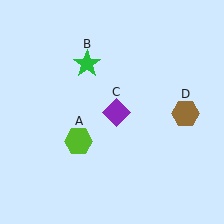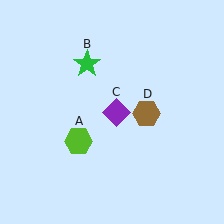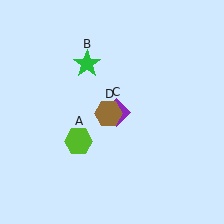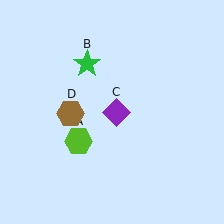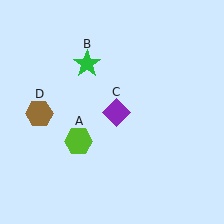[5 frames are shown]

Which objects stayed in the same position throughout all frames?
Lime hexagon (object A) and green star (object B) and purple diamond (object C) remained stationary.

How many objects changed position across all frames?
1 object changed position: brown hexagon (object D).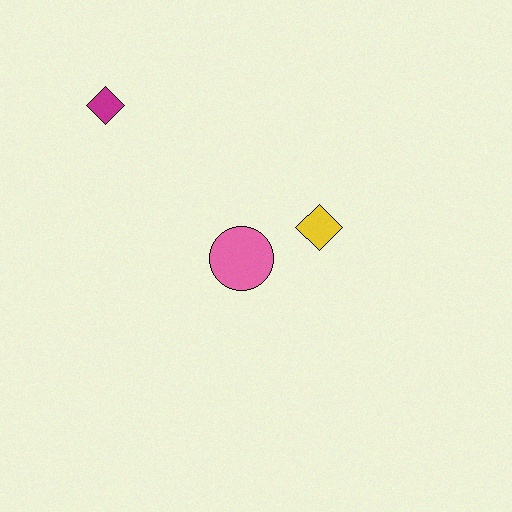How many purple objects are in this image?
There are no purple objects.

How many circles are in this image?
There is 1 circle.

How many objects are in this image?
There are 3 objects.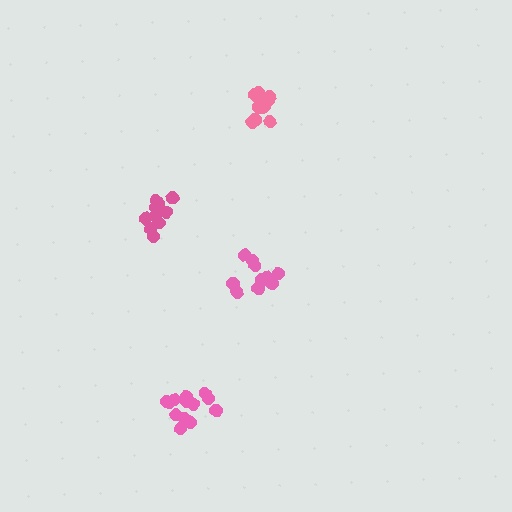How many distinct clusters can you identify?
There are 4 distinct clusters.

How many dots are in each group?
Group 1: 11 dots, Group 2: 12 dots, Group 3: 10 dots, Group 4: 14 dots (47 total).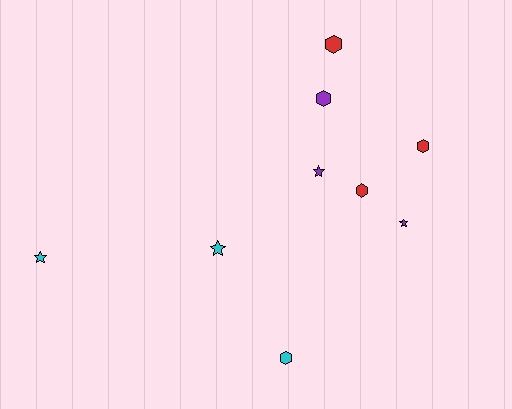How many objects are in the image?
There are 9 objects.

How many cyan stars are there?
There are 2 cyan stars.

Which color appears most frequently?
Cyan, with 3 objects.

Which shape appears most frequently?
Hexagon, with 5 objects.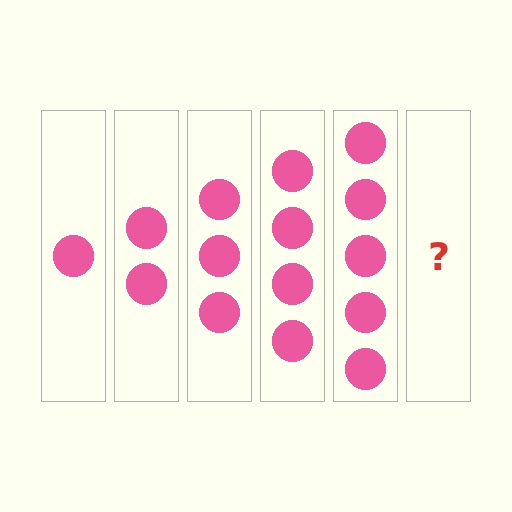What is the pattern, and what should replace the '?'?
The pattern is that each step adds one more circle. The '?' should be 6 circles.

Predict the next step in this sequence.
The next step is 6 circles.